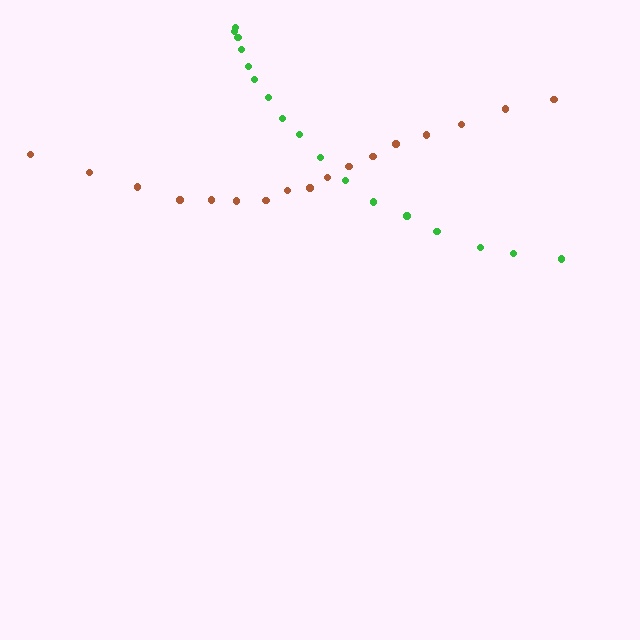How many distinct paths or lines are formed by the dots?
There are 2 distinct paths.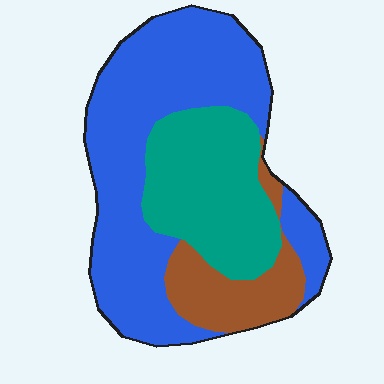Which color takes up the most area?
Blue, at roughly 55%.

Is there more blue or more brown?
Blue.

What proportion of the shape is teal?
Teal covers around 30% of the shape.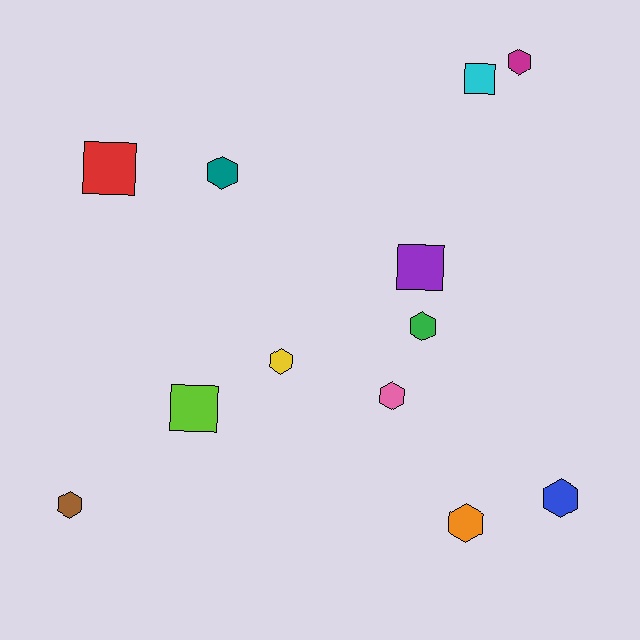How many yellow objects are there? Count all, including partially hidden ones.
There is 1 yellow object.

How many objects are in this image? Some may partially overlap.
There are 12 objects.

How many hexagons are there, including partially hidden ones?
There are 8 hexagons.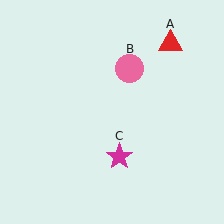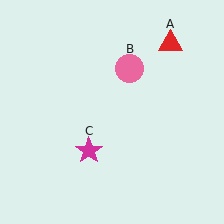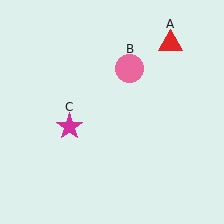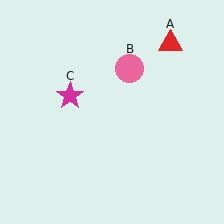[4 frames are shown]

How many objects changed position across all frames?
1 object changed position: magenta star (object C).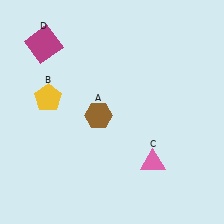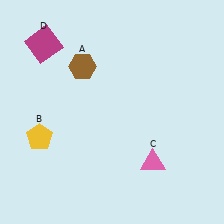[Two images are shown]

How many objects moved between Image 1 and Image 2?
2 objects moved between the two images.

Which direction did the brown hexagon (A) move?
The brown hexagon (A) moved up.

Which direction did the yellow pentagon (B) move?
The yellow pentagon (B) moved down.